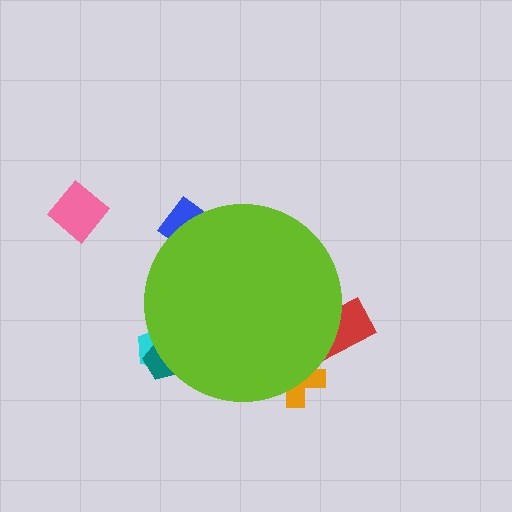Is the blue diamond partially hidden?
Yes, the blue diamond is partially hidden behind the lime circle.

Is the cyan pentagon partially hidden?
Yes, the cyan pentagon is partially hidden behind the lime circle.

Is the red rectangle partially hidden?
Yes, the red rectangle is partially hidden behind the lime circle.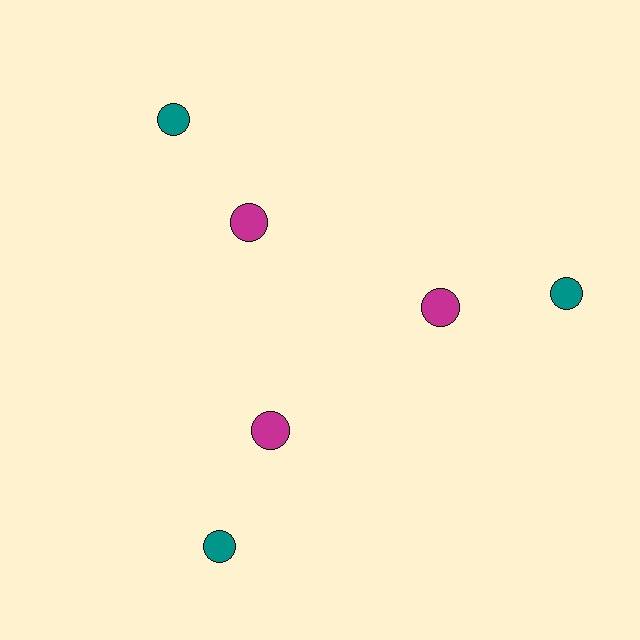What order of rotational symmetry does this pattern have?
This pattern has 3-fold rotational symmetry.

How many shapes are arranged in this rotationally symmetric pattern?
There are 6 shapes, arranged in 3 groups of 2.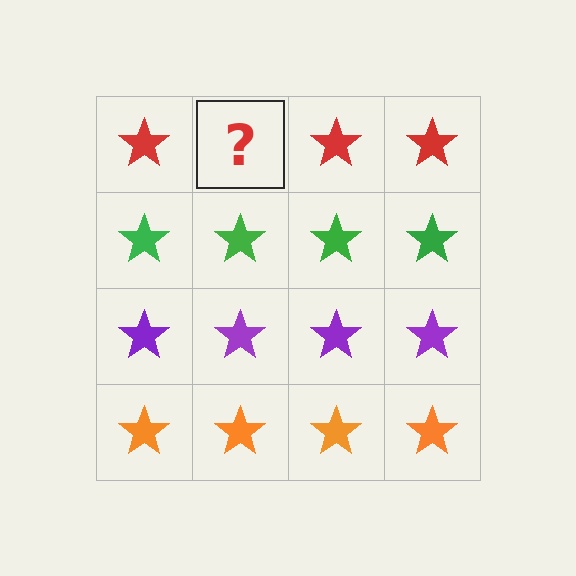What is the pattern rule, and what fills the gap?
The rule is that each row has a consistent color. The gap should be filled with a red star.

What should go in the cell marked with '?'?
The missing cell should contain a red star.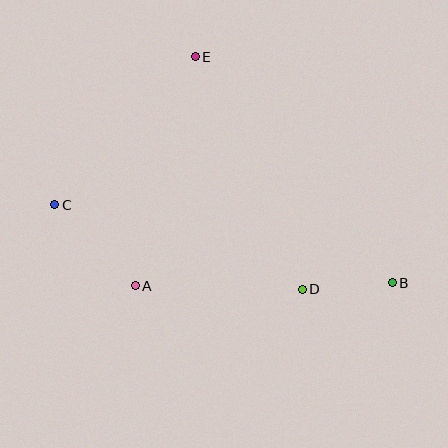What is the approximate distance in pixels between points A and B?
The distance between A and B is approximately 257 pixels.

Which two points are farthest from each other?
Points B and C are farthest from each other.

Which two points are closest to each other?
Points B and D are closest to each other.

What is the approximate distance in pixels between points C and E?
The distance between C and E is approximately 204 pixels.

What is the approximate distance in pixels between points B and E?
The distance between B and E is approximately 300 pixels.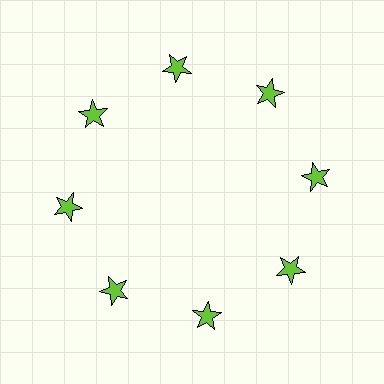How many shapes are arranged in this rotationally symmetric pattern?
There are 8 shapes, arranged in 8 groups of 1.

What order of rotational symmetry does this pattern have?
This pattern has 8-fold rotational symmetry.